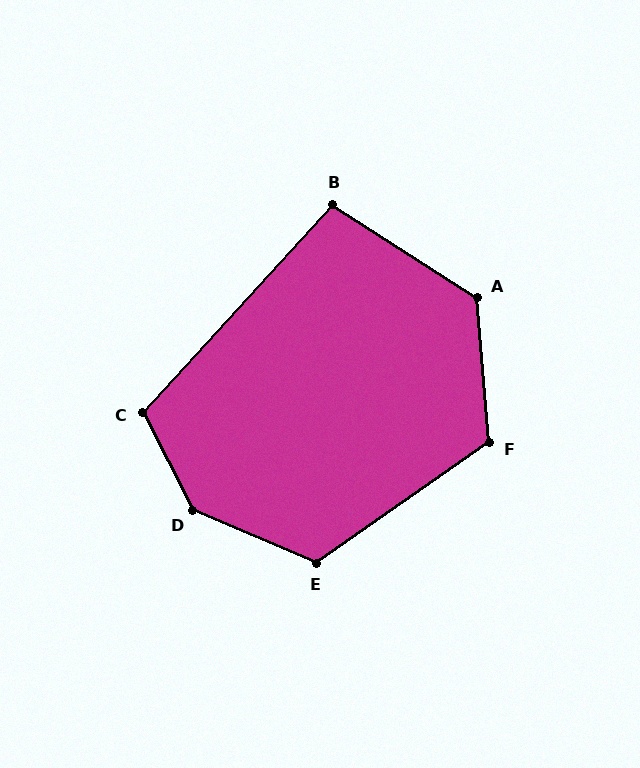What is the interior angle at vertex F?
Approximately 120 degrees (obtuse).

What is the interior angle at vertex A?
Approximately 127 degrees (obtuse).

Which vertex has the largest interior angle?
D, at approximately 140 degrees.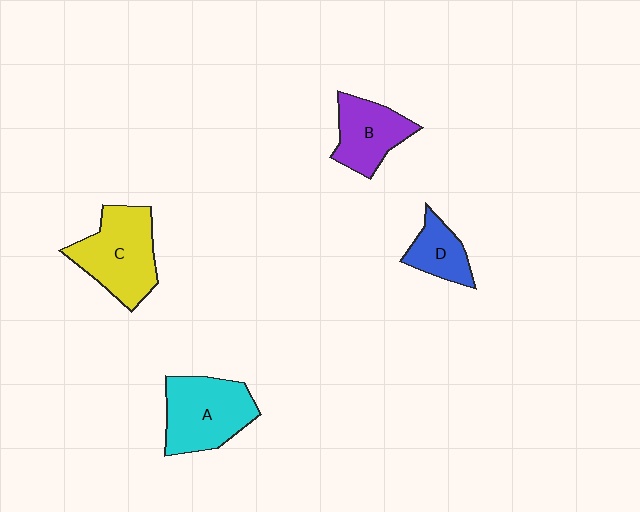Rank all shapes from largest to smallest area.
From largest to smallest: C (yellow), A (cyan), B (purple), D (blue).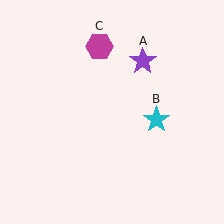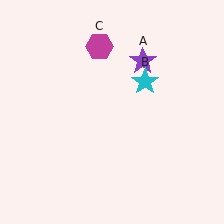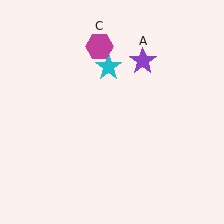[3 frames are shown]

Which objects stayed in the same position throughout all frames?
Purple star (object A) and magenta hexagon (object C) remained stationary.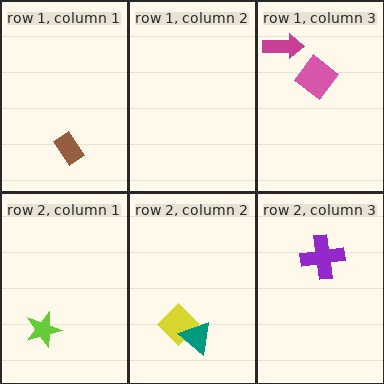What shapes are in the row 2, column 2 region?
The yellow diamond, the teal triangle.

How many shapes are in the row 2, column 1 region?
1.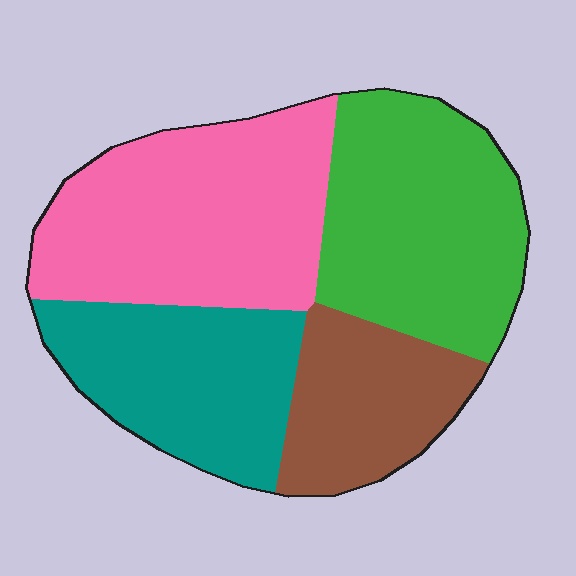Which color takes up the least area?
Brown, at roughly 15%.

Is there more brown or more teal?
Teal.